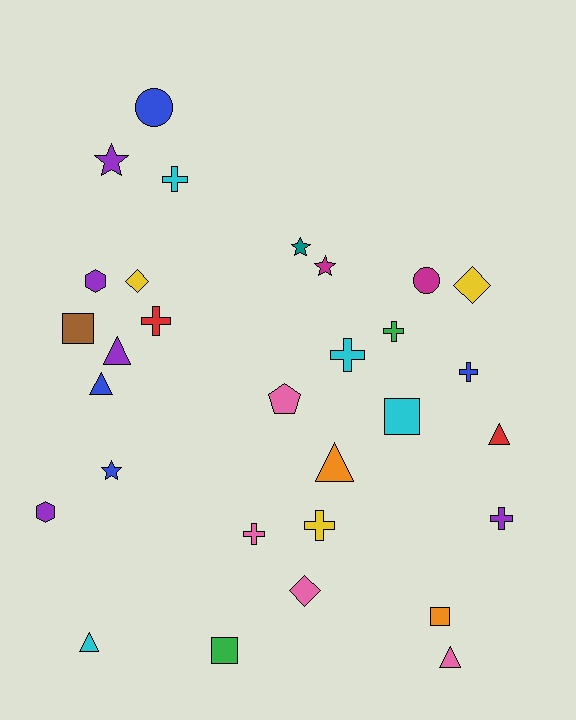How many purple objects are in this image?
There are 5 purple objects.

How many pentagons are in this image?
There is 1 pentagon.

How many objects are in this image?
There are 30 objects.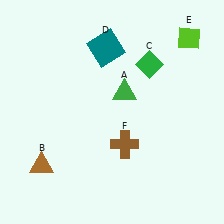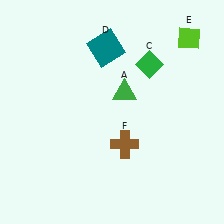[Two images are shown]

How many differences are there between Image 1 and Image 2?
There is 1 difference between the two images.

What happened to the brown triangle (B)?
The brown triangle (B) was removed in Image 2. It was in the bottom-left area of Image 1.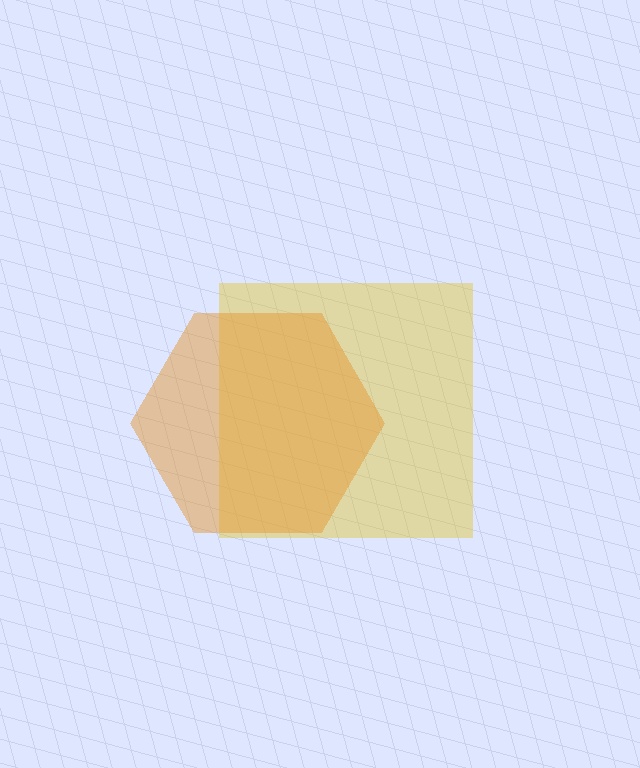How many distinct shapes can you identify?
There are 2 distinct shapes: a yellow square, an orange hexagon.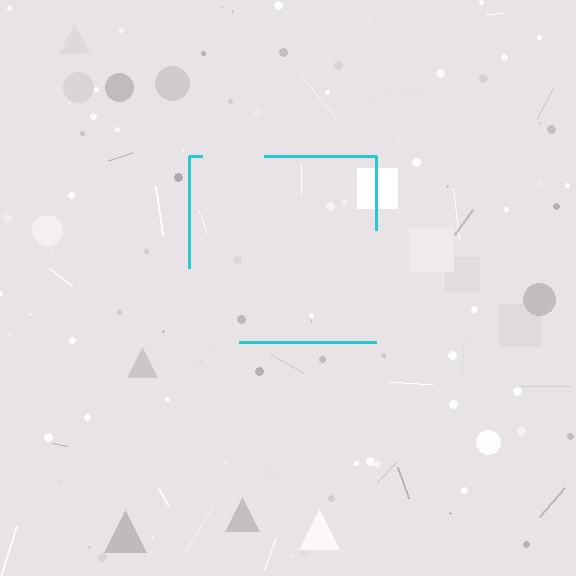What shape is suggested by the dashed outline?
The dashed outline suggests a square.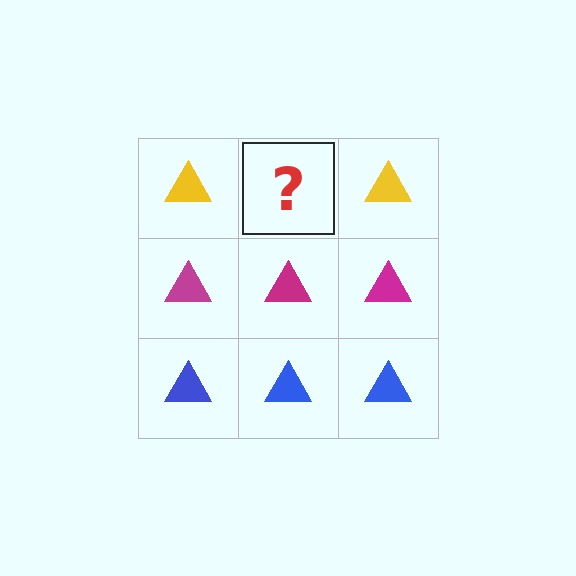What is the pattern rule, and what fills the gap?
The rule is that each row has a consistent color. The gap should be filled with a yellow triangle.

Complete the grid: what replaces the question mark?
The question mark should be replaced with a yellow triangle.